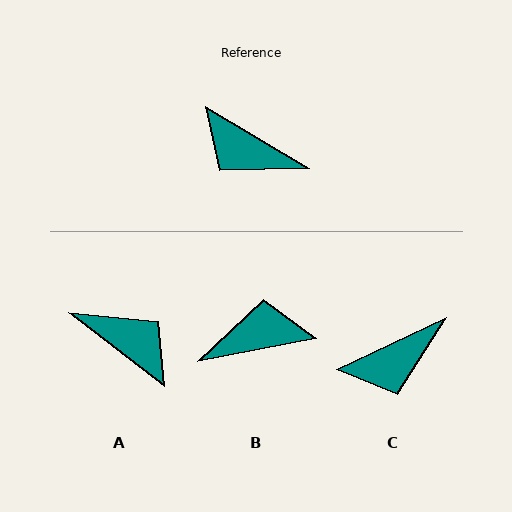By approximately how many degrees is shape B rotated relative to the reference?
Approximately 138 degrees clockwise.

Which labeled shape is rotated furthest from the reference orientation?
A, about 173 degrees away.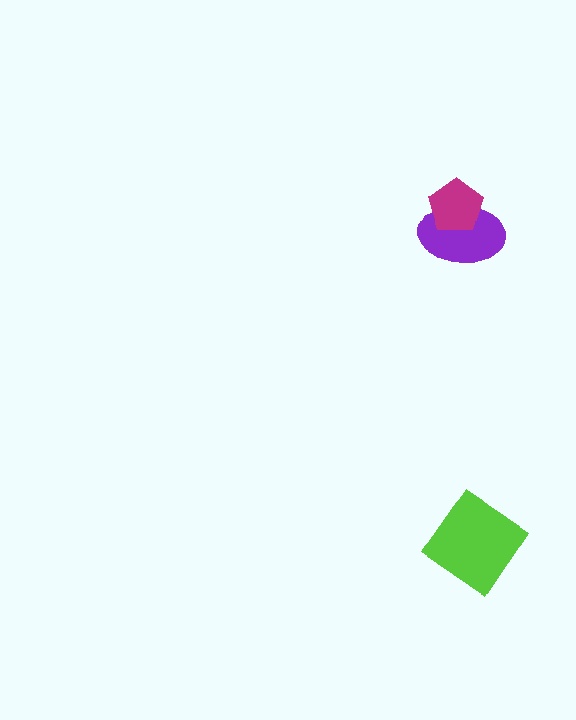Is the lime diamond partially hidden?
No, no other shape covers it.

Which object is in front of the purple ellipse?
The magenta pentagon is in front of the purple ellipse.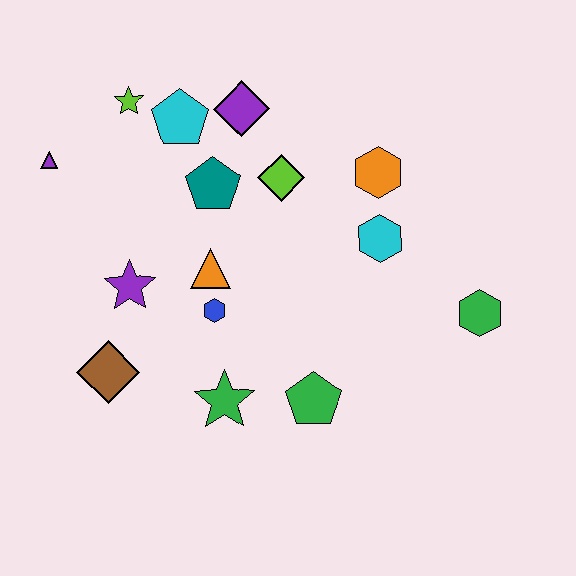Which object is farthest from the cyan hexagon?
The purple triangle is farthest from the cyan hexagon.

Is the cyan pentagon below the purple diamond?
Yes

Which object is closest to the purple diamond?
The cyan pentagon is closest to the purple diamond.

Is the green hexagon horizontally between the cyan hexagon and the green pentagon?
No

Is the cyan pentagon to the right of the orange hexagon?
No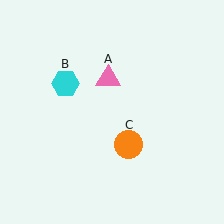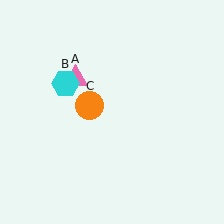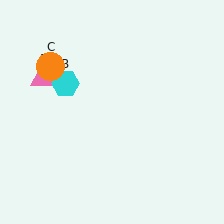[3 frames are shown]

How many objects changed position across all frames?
2 objects changed position: pink triangle (object A), orange circle (object C).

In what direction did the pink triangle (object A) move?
The pink triangle (object A) moved left.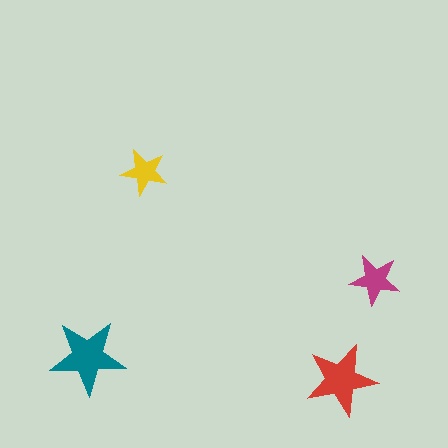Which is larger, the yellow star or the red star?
The red one.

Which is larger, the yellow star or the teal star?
The teal one.